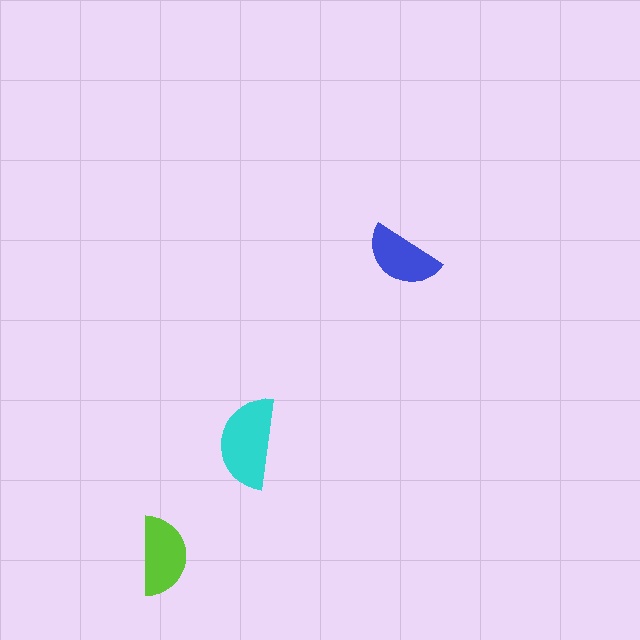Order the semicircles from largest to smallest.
the cyan one, the lime one, the blue one.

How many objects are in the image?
There are 3 objects in the image.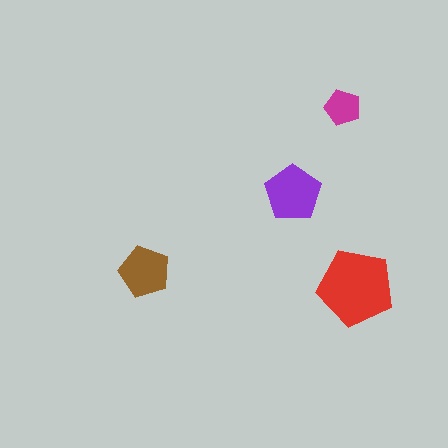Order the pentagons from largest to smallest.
the red one, the purple one, the brown one, the magenta one.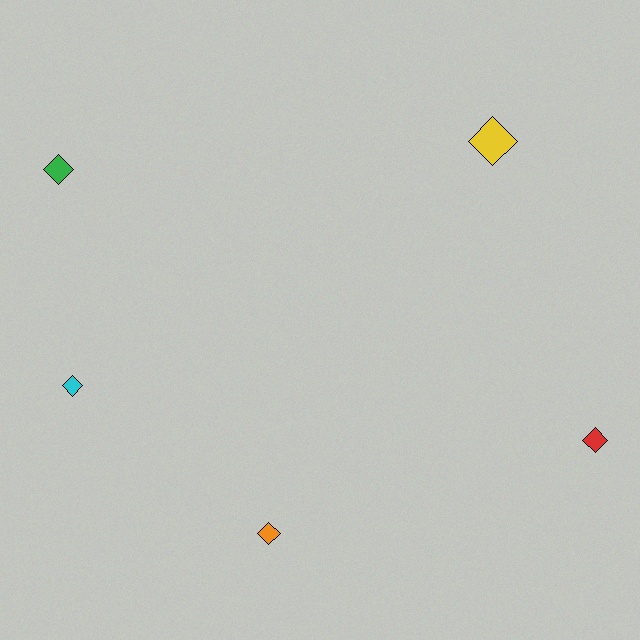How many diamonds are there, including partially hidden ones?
There are 5 diamonds.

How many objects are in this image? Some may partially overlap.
There are 5 objects.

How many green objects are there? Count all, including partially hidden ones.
There is 1 green object.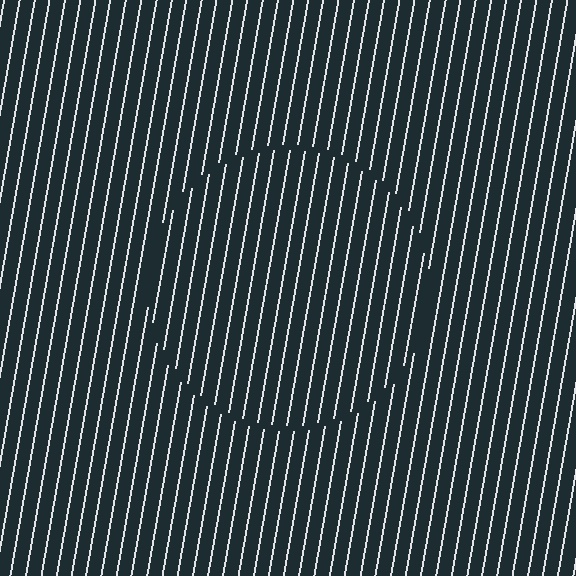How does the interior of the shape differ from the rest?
The interior of the shape contains the same grating, shifted by half a period — the contour is defined by the phase discontinuity where line-ends from the inner and outer gratings abut.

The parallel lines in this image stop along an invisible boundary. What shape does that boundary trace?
An illusory circle. The interior of the shape contains the same grating, shifted by half a period — the contour is defined by the phase discontinuity where line-ends from the inner and outer gratings abut.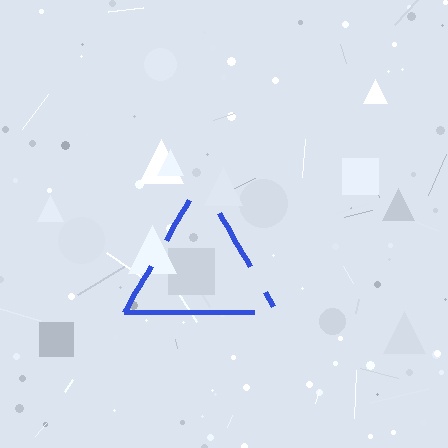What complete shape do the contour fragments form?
The contour fragments form a triangle.